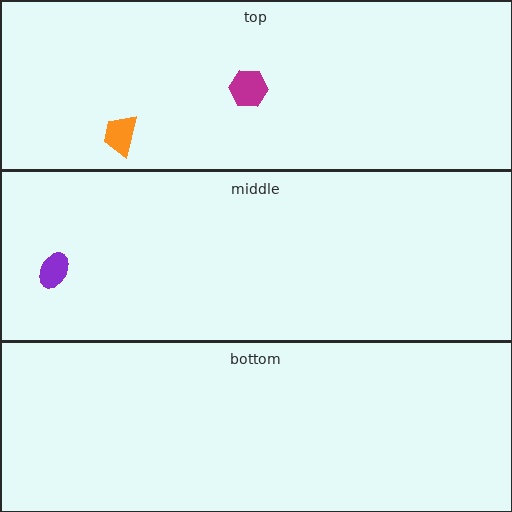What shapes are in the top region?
The orange trapezoid, the magenta hexagon.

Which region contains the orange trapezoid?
The top region.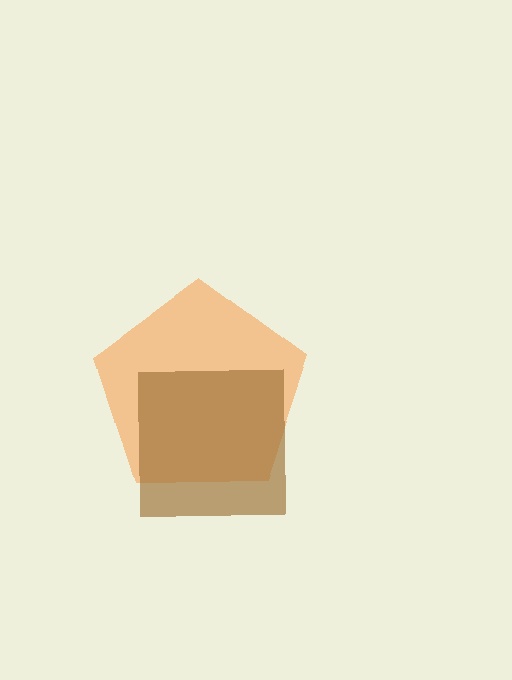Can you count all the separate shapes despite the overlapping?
Yes, there are 2 separate shapes.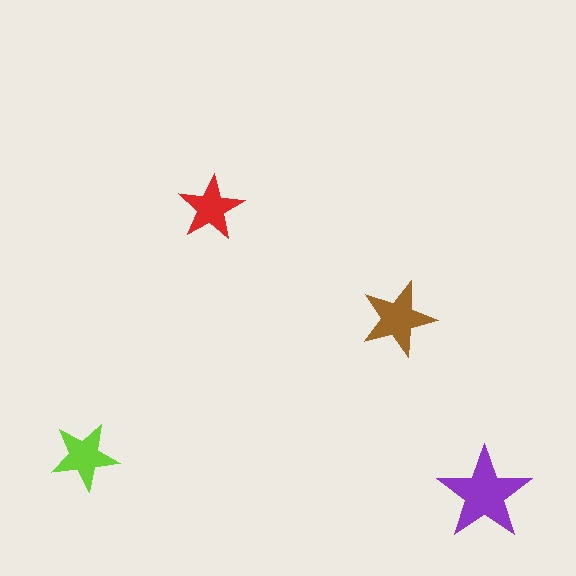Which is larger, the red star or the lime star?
The lime one.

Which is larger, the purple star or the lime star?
The purple one.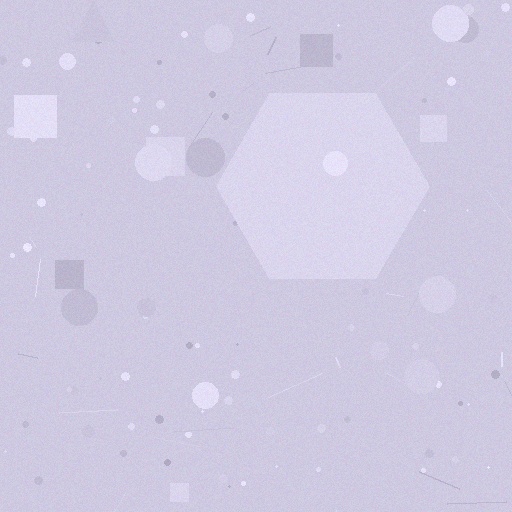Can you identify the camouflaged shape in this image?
The camouflaged shape is a hexagon.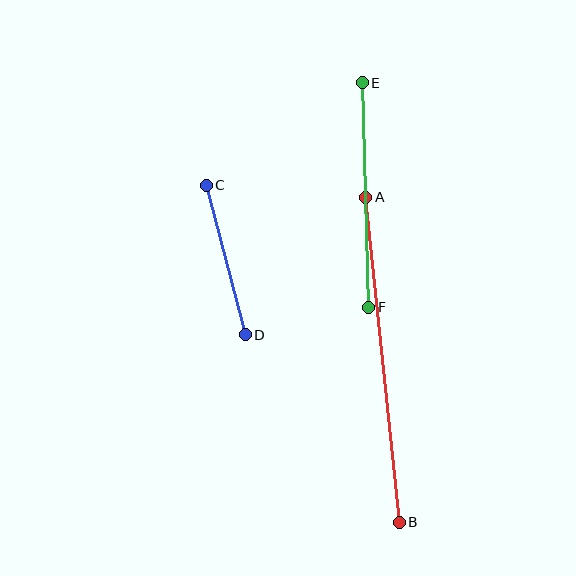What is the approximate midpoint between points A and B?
The midpoint is at approximately (383, 360) pixels.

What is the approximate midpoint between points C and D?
The midpoint is at approximately (226, 260) pixels.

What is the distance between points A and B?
The distance is approximately 327 pixels.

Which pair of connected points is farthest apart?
Points A and B are farthest apart.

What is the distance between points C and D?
The distance is approximately 154 pixels.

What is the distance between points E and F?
The distance is approximately 225 pixels.